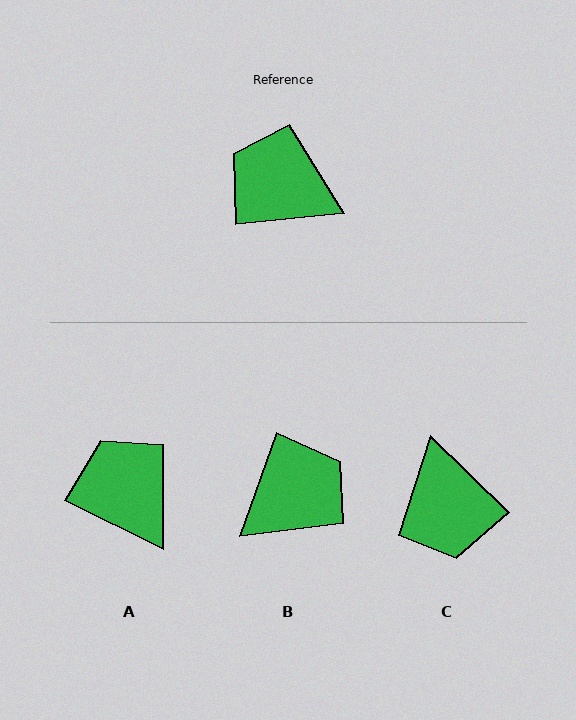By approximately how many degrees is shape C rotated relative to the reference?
Approximately 130 degrees counter-clockwise.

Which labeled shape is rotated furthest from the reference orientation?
C, about 130 degrees away.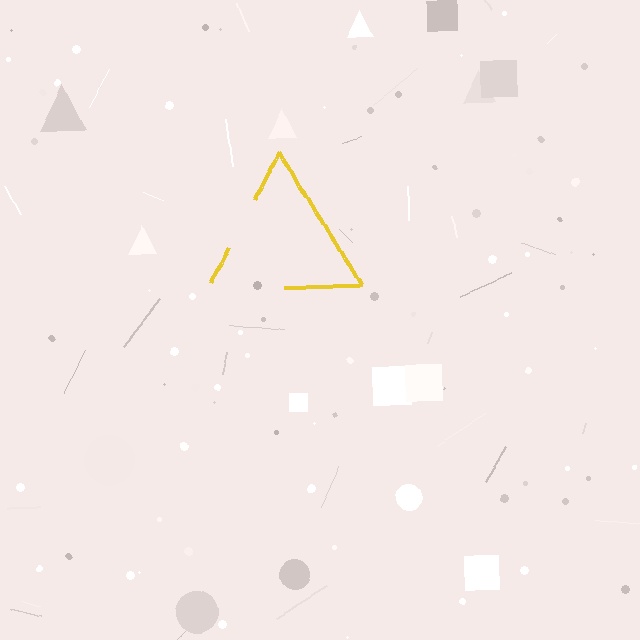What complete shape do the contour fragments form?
The contour fragments form a triangle.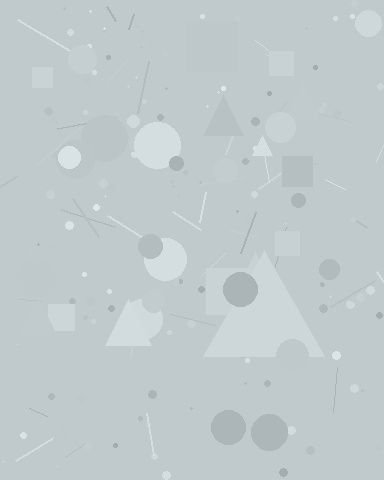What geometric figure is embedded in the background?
A triangle is embedded in the background.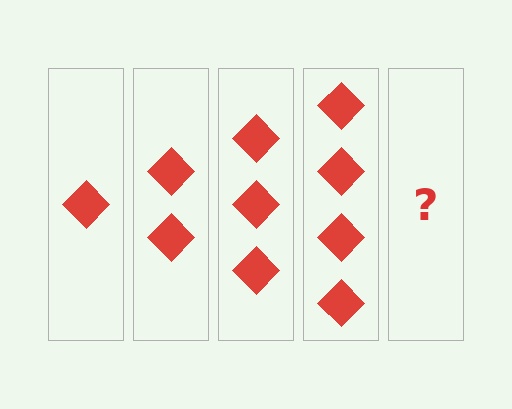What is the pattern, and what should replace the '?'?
The pattern is that each step adds one more diamond. The '?' should be 5 diamonds.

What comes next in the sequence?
The next element should be 5 diamonds.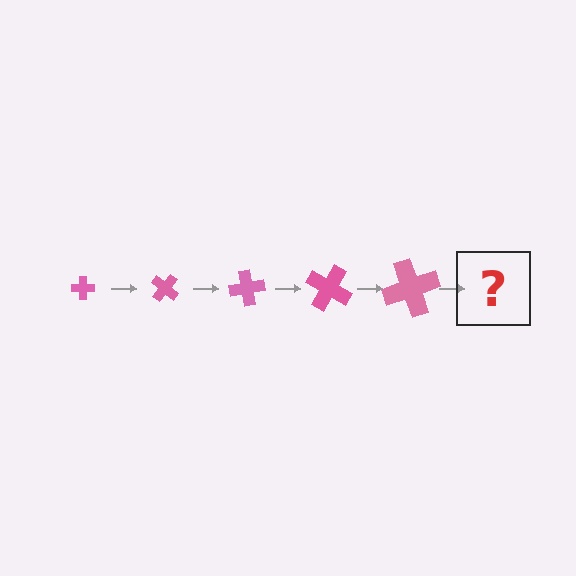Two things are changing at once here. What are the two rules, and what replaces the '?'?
The two rules are that the cross grows larger each step and it rotates 40 degrees each step. The '?' should be a cross, larger than the previous one and rotated 200 degrees from the start.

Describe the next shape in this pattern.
It should be a cross, larger than the previous one and rotated 200 degrees from the start.